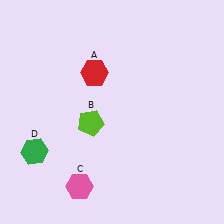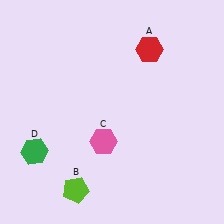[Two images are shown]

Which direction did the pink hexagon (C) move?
The pink hexagon (C) moved up.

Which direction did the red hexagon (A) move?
The red hexagon (A) moved right.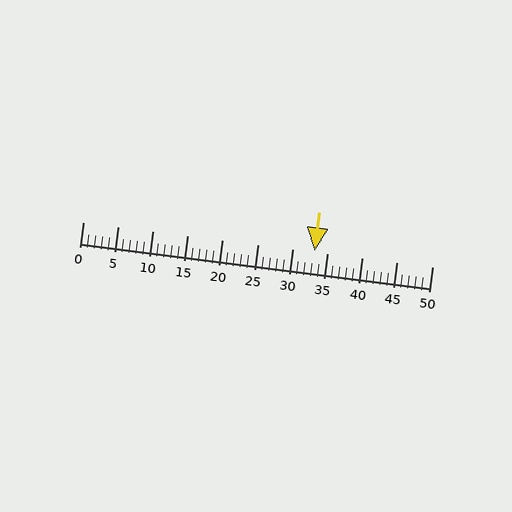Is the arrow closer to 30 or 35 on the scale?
The arrow is closer to 35.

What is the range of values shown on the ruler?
The ruler shows values from 0 to 50.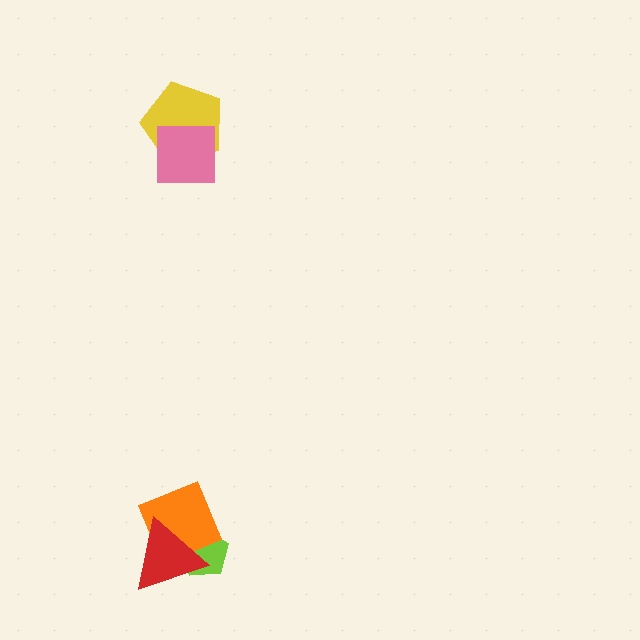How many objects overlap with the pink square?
1 object overlaps with the pink square.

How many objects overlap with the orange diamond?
2 objects overlap with the orange diamond.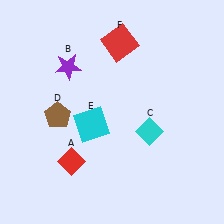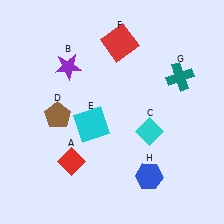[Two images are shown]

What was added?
A teal cross (G), a blue hexagon (H) were added in Image 2.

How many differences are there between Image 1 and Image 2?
There are 2 differences between the two images.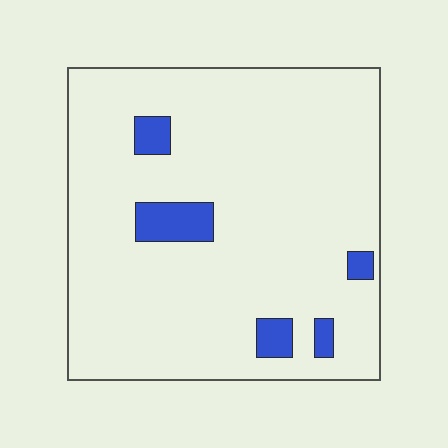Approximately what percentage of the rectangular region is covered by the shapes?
Approximately 10%.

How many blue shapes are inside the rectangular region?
5.